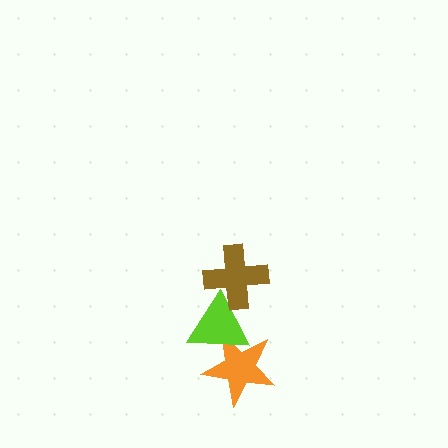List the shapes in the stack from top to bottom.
From top to bottom: the brown cross, the lime triangle, the orange star.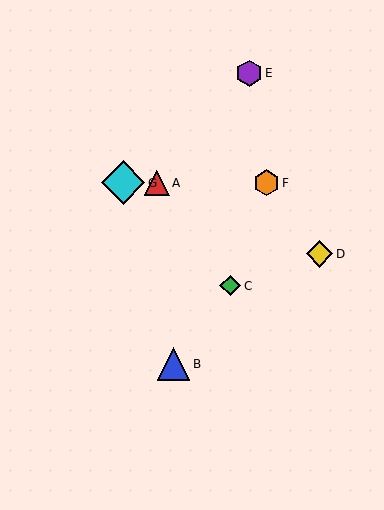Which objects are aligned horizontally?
Objects A, F, G are aligned horizontally.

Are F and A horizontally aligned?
Yes, both are at y≈183.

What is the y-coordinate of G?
Object G is at y≈183.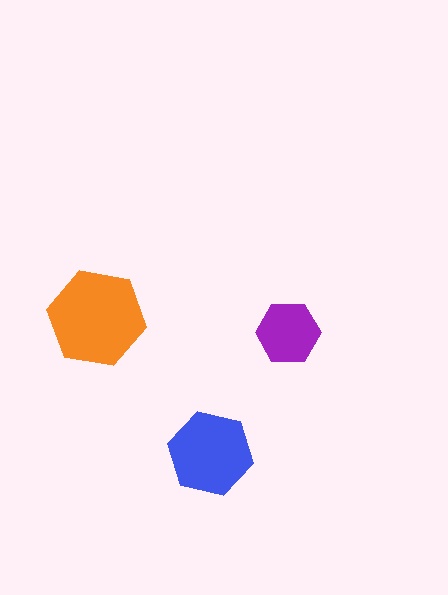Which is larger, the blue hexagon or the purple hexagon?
The blue one.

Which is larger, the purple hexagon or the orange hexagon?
The orange one.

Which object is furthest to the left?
The orange hexagon is leftmost.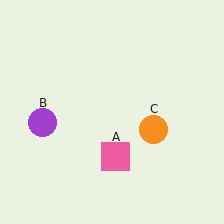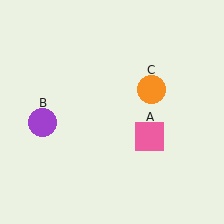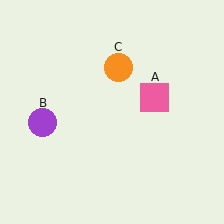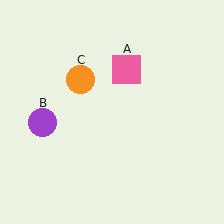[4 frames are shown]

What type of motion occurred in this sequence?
The pink square (object A), orange circle (object C) rotated counterclockwise around the center of the scene.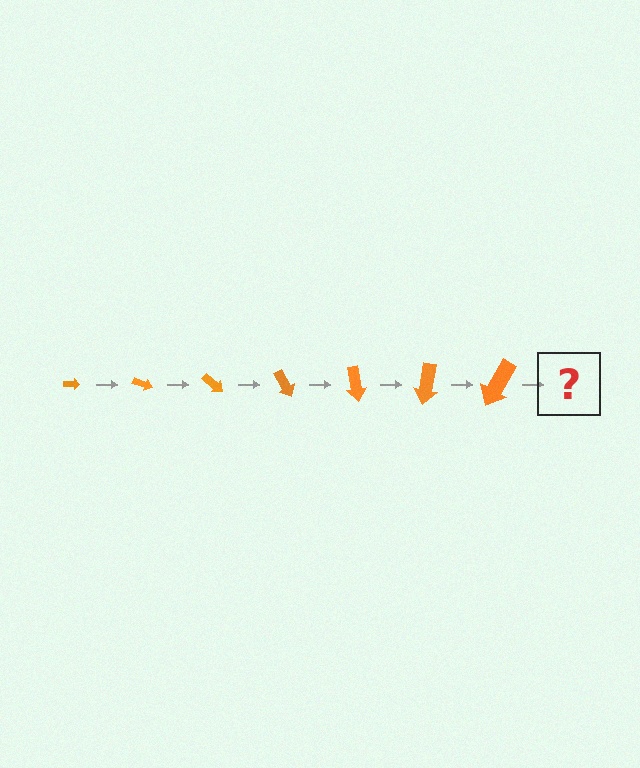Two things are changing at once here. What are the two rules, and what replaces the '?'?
The two rules are that the arrow grows larger each step and it rotates 20 degrees each step. The '?' should be an arrow, larger than the previous one and rotated 140 degrees from the start.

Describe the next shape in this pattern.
It should be an arrow, larger than the previous one and rotated 140 degrees from the start.